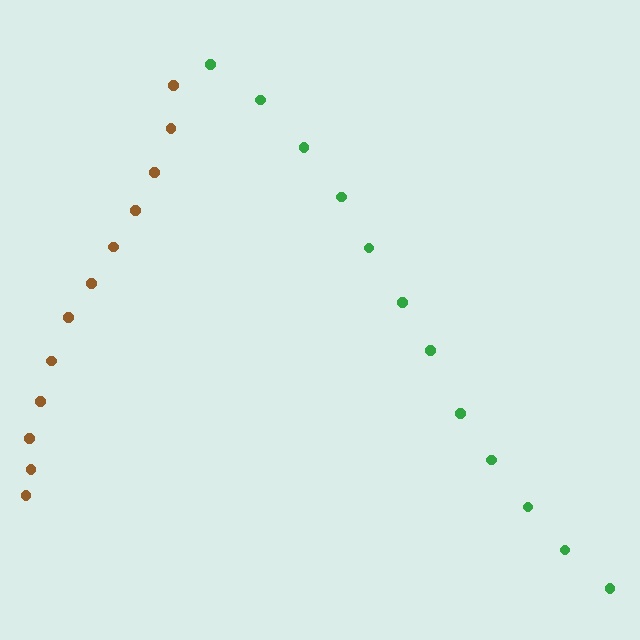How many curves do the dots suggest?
There are 2 distinct paths.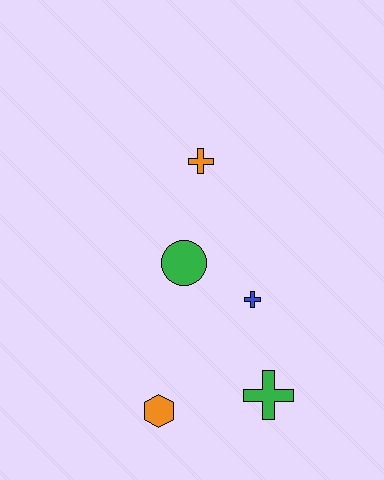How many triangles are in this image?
There are no triangles.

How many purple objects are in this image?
There are no purple objects.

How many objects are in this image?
There are 5 objects.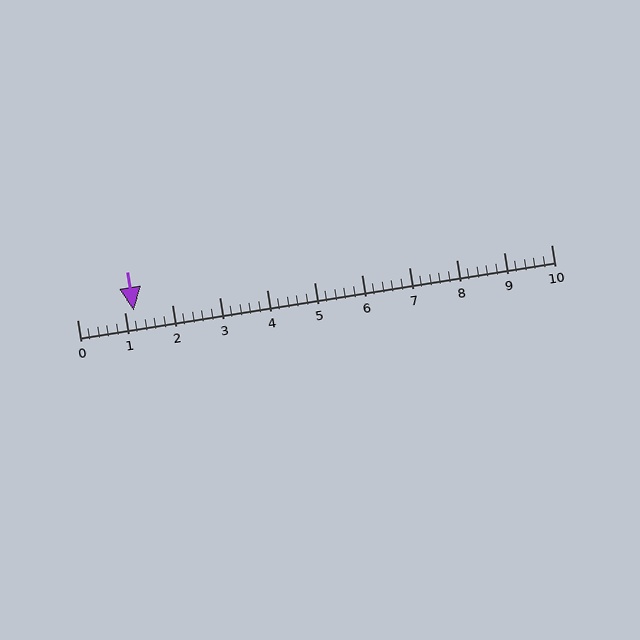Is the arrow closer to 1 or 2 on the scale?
The arrow is closer to 1.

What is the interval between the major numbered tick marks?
The major tick marks are spaced 1 units apart.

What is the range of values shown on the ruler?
The ruler shows values from 0 to 10.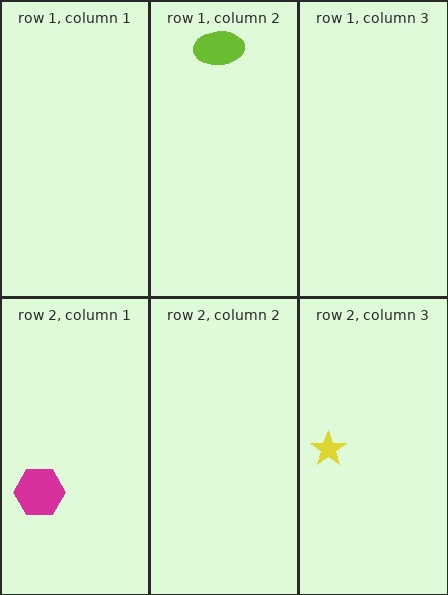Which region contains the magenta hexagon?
The row 2, column 1 region.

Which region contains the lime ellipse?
The row 1, column 2 region.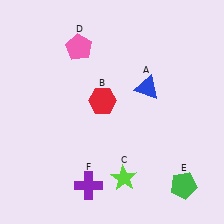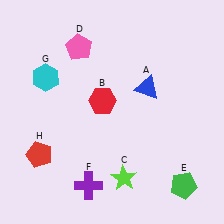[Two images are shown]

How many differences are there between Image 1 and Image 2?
There are 2 differences between the two images.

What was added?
A cyan hexagon (G), a red pentagon (H) were added in Image 2.